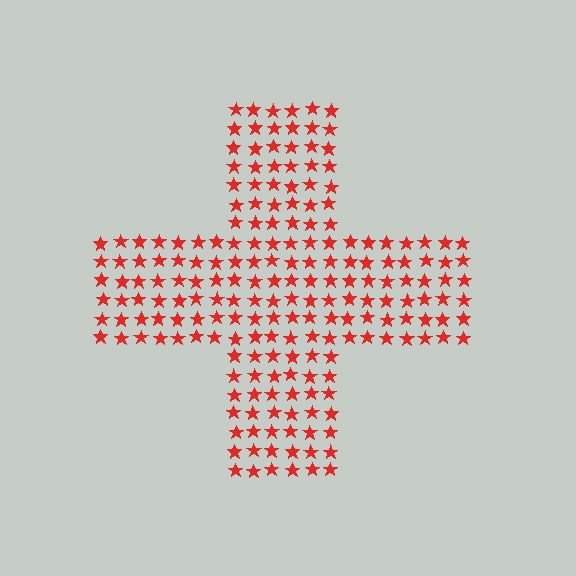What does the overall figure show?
The overall figure shows a cross.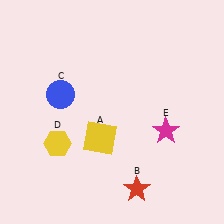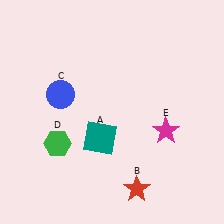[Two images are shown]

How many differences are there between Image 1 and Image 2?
There are 2 differences between the two images.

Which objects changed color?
A changed from yellow to teal. D changed from yellow to green.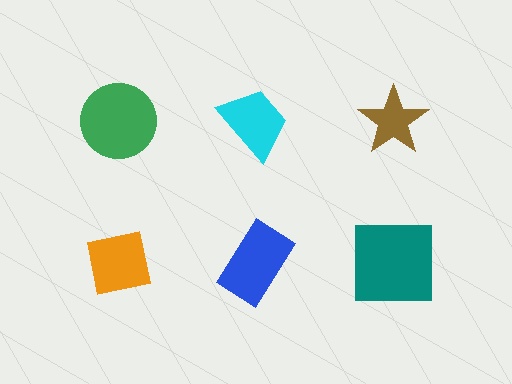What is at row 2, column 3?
A teal square.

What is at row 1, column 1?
A green circle.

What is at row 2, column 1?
An orange square.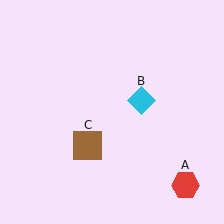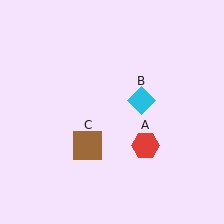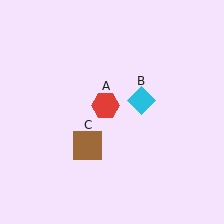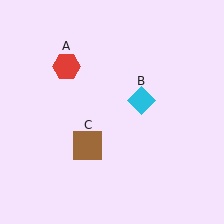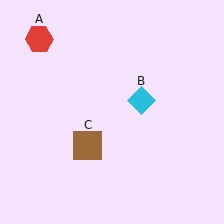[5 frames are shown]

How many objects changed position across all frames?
1 object changed position: red hexagon (object A).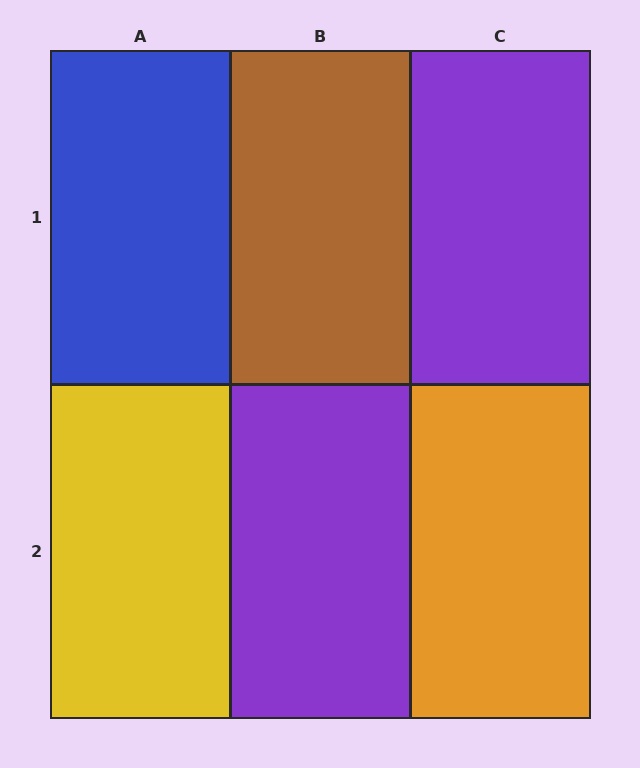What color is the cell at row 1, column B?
Brown.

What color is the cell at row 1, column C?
Purple.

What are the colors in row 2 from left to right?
Yellow, purple, orange.